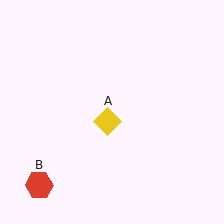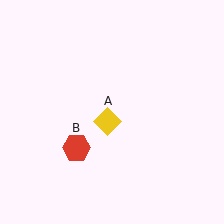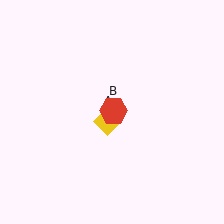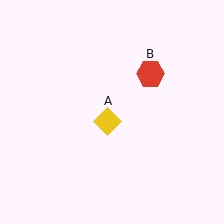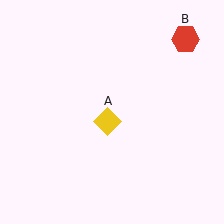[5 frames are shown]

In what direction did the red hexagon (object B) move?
The red hexagon (object B) moved up and to the right.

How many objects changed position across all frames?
1 object changed position: red hexagon (object B).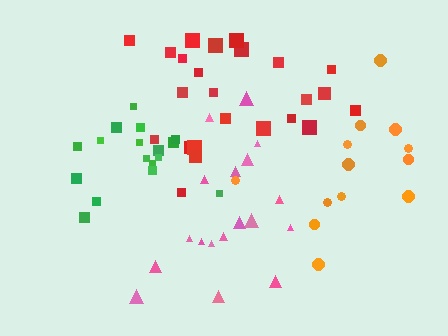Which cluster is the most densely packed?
Green.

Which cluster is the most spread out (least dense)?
Pink.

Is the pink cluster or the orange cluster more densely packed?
Orange.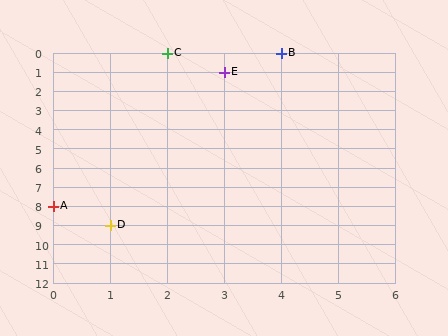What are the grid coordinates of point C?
Point C is at grid coordinates (2, 0).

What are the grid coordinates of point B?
Point B is at grid coordinates (4, 0).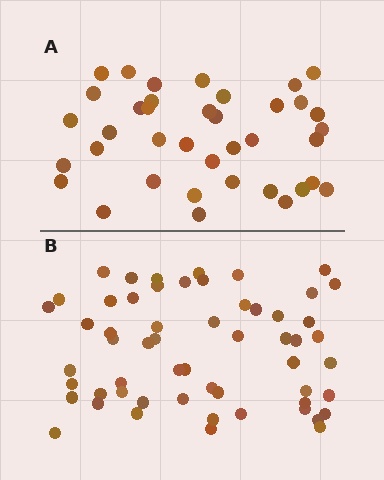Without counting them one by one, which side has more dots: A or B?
Region B (the bottom region) has more dots.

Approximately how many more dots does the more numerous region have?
Region B has approximately 20 more dots than region A.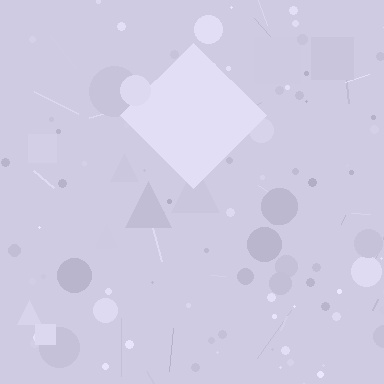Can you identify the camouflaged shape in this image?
The camouflaged shape is a diamond.